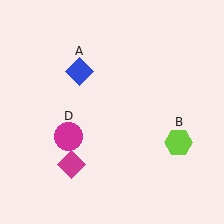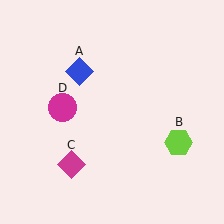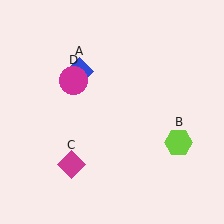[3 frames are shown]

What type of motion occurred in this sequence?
The magenta circle (object D) rotated clockwise around the center of the scene.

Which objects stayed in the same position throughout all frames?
Blue diamond (object A) and lime hexagon (object B) and magenta diamond (object C) remained stationary.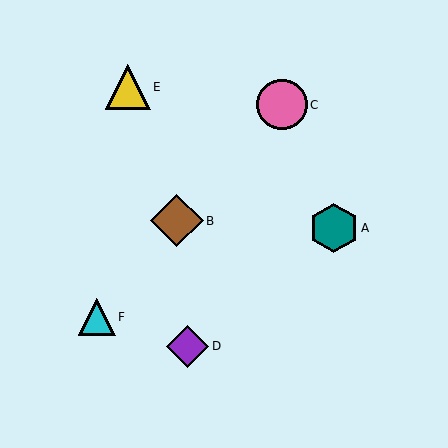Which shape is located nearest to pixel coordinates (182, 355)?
The purple diamond (labeled D) at (188, 346) is nearest to that location.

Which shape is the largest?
The brown diamond (labeled B) is the largest.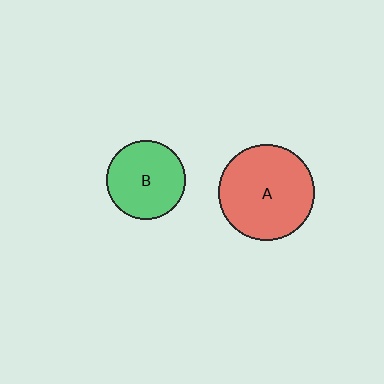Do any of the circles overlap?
No, none of the circles overlap.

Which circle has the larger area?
Circle A (red).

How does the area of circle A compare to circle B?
Approximately 1.5 times.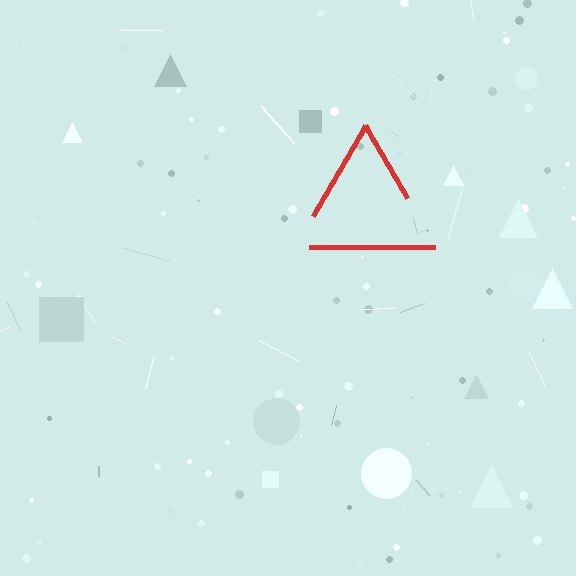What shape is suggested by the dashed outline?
The dashed outline suggests a triangle.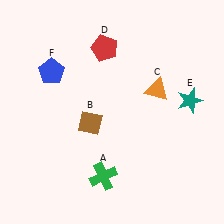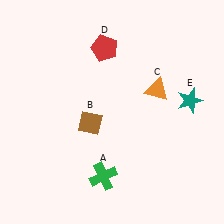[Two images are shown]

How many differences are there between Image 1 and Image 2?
There is 1 difference between the two images.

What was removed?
The blue pentagon (F) was removed in Image 2.